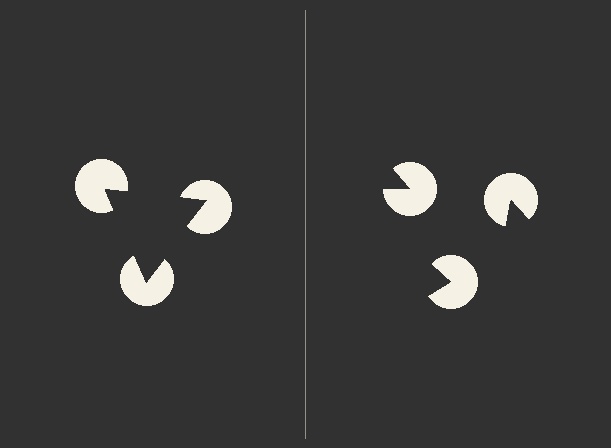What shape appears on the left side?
An illusory triangle.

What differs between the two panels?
The pac-man discs are positioned identically on both sides; only the wedge orientations differ. On the left they align to a triangle; on the right they are misaligned.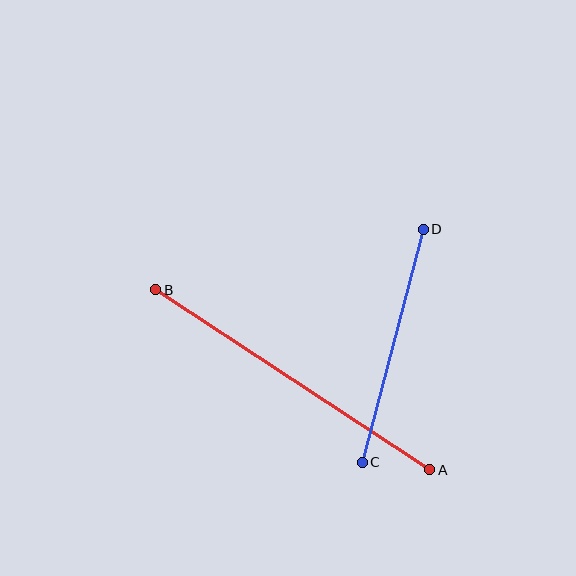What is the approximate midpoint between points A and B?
The midpoint is at approximately (293, 380) pixels.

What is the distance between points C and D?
The distance is approximately 241 pixels.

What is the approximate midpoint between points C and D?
The midpoint is at approximately (393, 346) pixels.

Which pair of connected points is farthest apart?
Points A and B are farthest apart.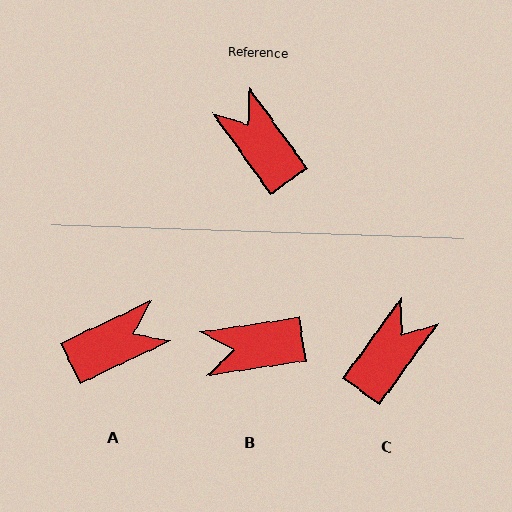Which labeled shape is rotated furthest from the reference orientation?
A, about 100 degrees away.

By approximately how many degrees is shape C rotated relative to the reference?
Approximately 71 degrees clockwise.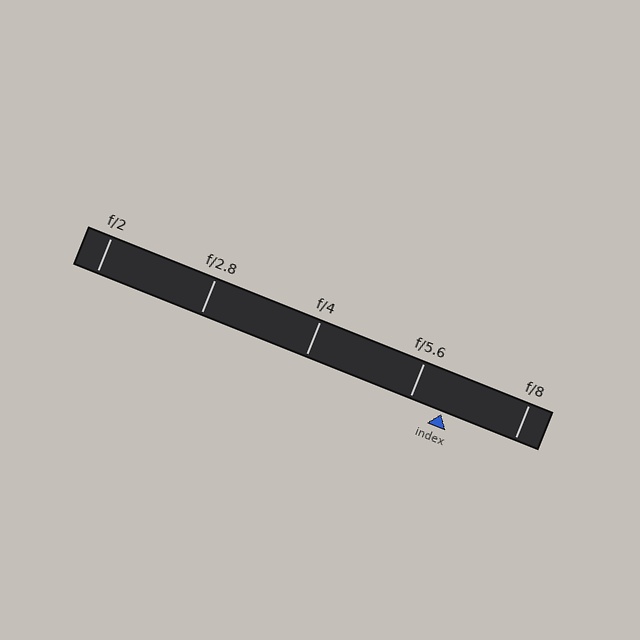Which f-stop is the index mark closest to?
The index mark is closest to f/5.6.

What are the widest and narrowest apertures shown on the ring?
The widest aperture shown is f/2 and the narrowest is f/8.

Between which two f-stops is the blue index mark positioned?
The index mark is between f/5.6 and f/8.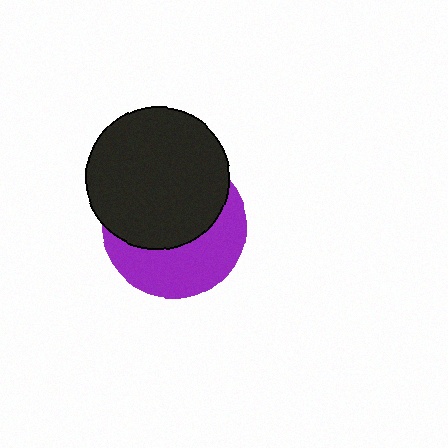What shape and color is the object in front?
The object in front is a black circle.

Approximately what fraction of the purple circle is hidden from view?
Roughly 56% of the purple circle is hidden behind the black circle.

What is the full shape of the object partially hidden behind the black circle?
The partially hidden object is a purple circle.